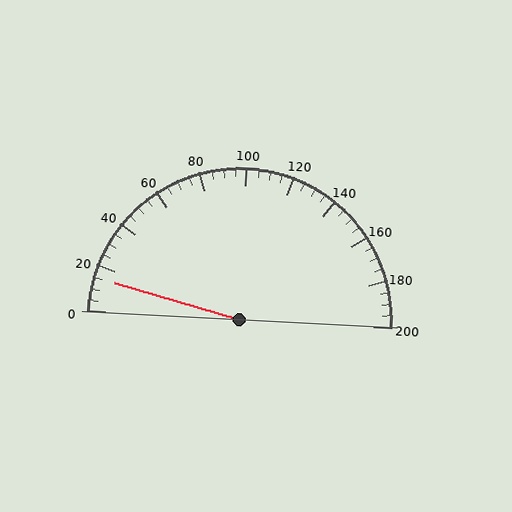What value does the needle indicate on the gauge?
The needle indicates approximately 15.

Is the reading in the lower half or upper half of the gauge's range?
The reading is in the lower half of the range (0 to 200).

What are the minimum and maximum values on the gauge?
The gauge ranges from 0 to 200.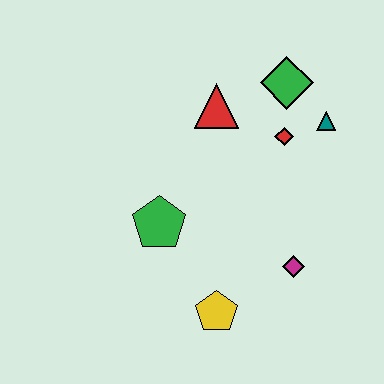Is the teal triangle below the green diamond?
Yes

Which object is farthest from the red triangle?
The yellow pentagon is farthest from the red triangle.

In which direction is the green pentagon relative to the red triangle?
The green pentagon is below the red triangle.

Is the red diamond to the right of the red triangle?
Yes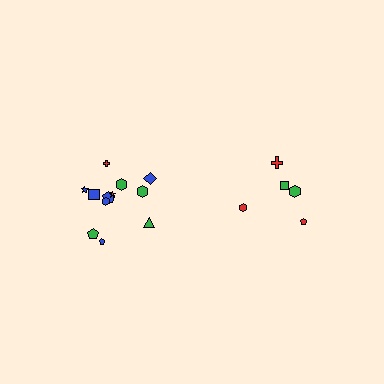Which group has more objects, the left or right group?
The left group.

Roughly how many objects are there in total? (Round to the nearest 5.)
Roughly 15 objects in total.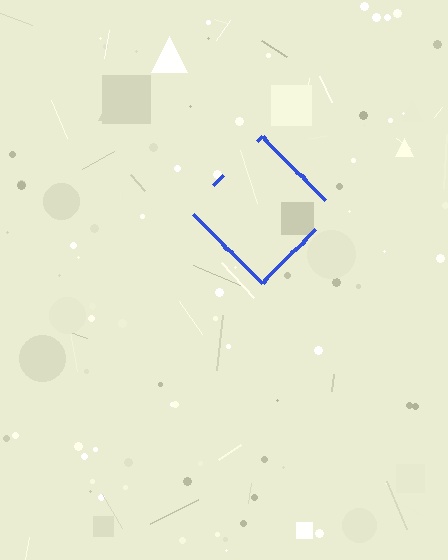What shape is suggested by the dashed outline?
The dashed outline suggests a diamond.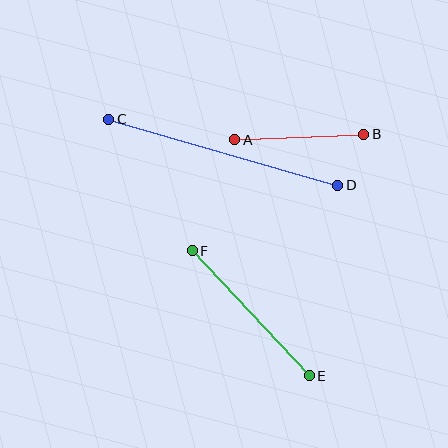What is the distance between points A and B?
The distance is approximately 129 pixels.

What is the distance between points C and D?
The distance is approximately 238 pixels.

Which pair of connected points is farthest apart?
Points C and D are farthest apart.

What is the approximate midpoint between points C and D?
The midpoint is at approximately (223, 152) pixels.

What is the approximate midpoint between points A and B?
The midpoint is at approximately (299, 137) pixels.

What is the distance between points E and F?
The distance is approximately 172 pixels.